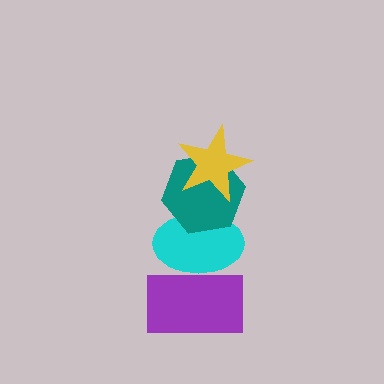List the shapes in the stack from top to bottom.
From top to bottom: the yellow star, the teal hexagon, the cyan ellipse, the purple rectangle.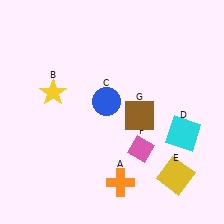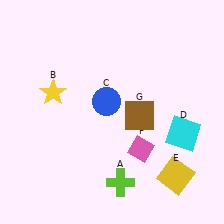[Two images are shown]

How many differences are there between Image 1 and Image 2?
There is 1 difference between the two images.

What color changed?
The cross (A) changed from orange in Image 1 to lime in Image 2.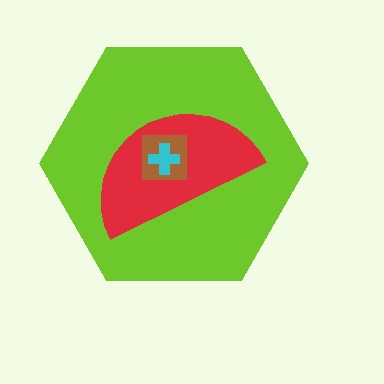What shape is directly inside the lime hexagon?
The red semicircle.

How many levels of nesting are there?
4.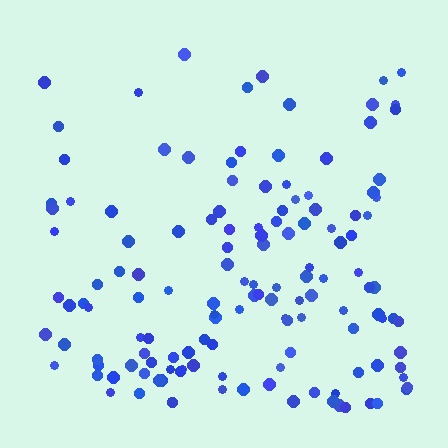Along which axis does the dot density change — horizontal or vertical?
Vertical.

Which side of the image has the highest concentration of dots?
The bottom.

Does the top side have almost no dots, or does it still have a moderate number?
Still a moderate number, just noticeably fewer than the bottom.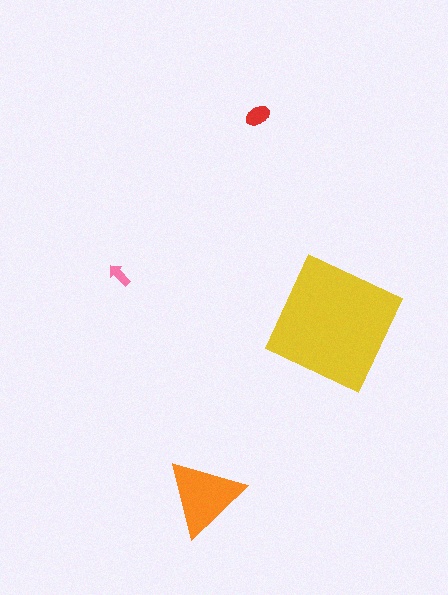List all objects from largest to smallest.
The yellow square, the orange triangle, the red ellipse, the pink arrow.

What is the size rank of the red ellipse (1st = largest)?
3rd.